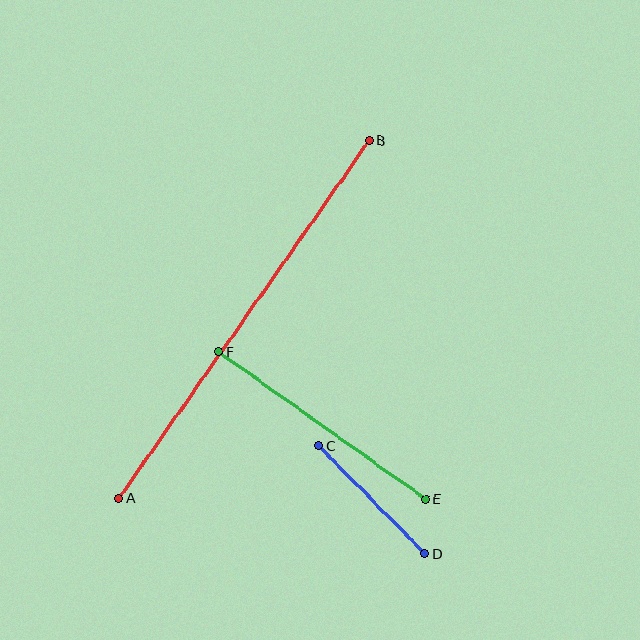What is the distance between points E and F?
The distance is approximately 254 pixels.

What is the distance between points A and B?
The distance is approximately 436 pixels.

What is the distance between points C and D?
The distance is approximately 152 pixels.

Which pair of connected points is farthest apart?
Points A and B are farthest apart.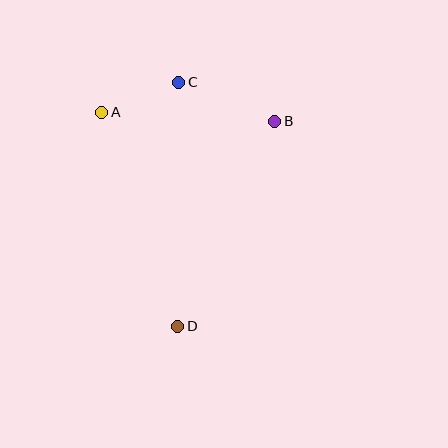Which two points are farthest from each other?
Points C and D are farthest from each other.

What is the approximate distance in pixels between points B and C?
The distance between B and C is approximately 104 pixels.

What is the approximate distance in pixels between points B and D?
The distance between B and D is approximately 227 pixels.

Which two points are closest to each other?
Points A and C are closest to each other.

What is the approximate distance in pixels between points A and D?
The distance between A and D is approximately 227 pixels.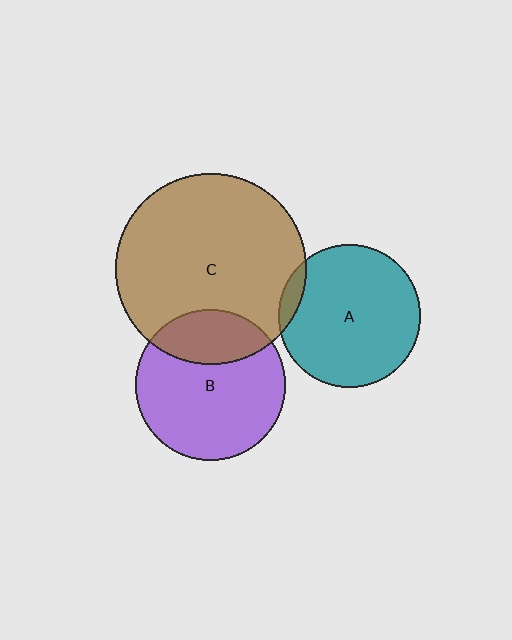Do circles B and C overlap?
Yes.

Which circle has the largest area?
Circle C (brown).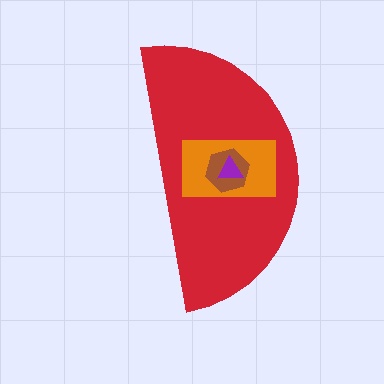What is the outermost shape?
The red semicircle.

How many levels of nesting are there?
4.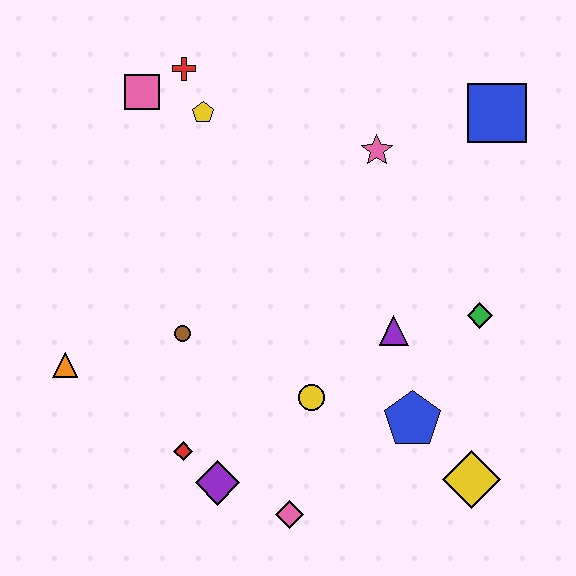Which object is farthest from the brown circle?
The blue square is farthest from the brown circle.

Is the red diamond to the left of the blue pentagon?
Yes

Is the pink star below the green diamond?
No